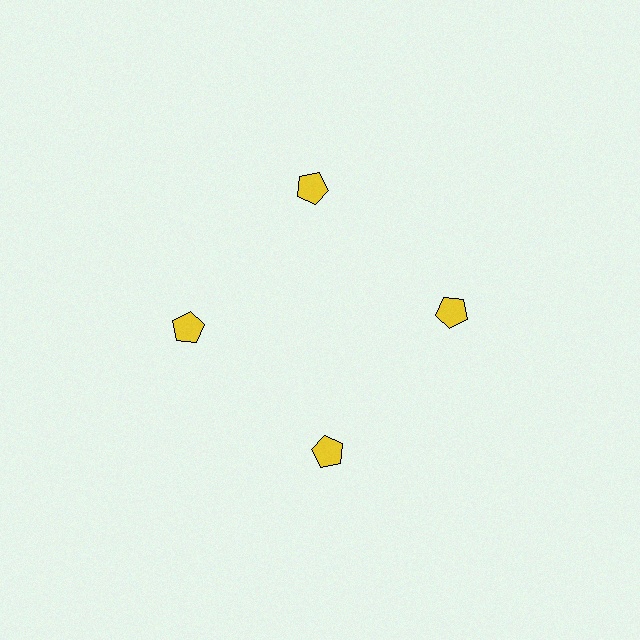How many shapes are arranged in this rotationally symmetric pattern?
There are 4 shapes, arranged in 4 groups of 1.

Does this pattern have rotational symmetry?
Yes, this pattern has 4-fold rotational symmetry. It looks the same after rotating 90 degrees around the center.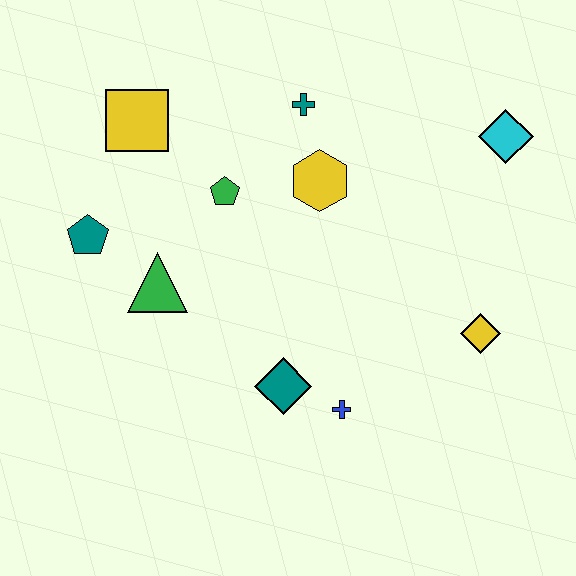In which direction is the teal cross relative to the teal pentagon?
The teal cross is to the right of the teal pentagon.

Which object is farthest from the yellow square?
The yellow diamond is farthest from the yellow square.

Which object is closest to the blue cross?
The teal diamond is closest to the blue cross.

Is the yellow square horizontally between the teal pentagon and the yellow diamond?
Yes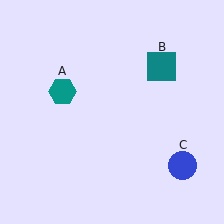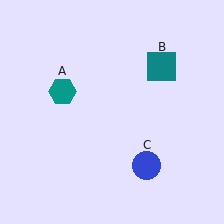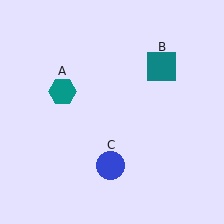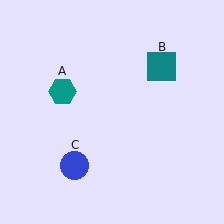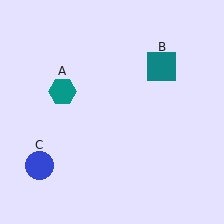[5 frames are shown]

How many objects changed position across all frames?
1 object changed position: blue circle (object C).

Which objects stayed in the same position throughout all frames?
Teal hexagon (object A) and teal square (object B) remained stationary.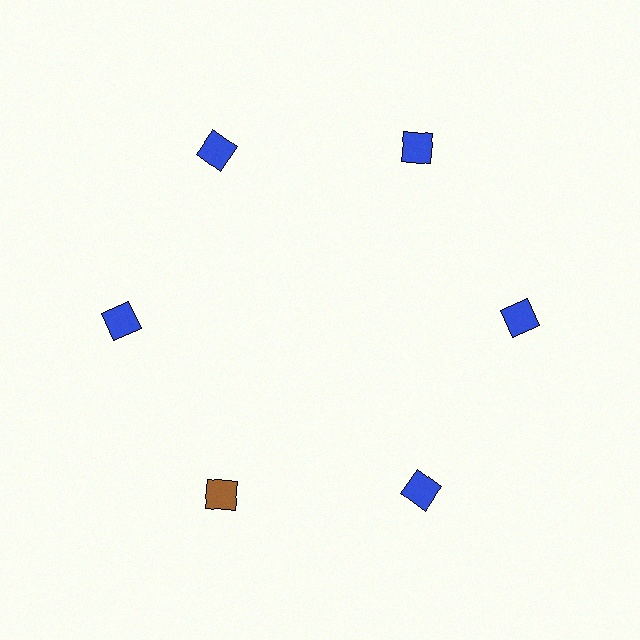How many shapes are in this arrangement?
There are 6 shapes arranged in a ring pattern.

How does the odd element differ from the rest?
It has a different color: brown instead of blue.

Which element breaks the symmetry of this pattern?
The brown diamond at roughly the 7 o'clock position breaks the symmetry. All other shapes are blue diamonds.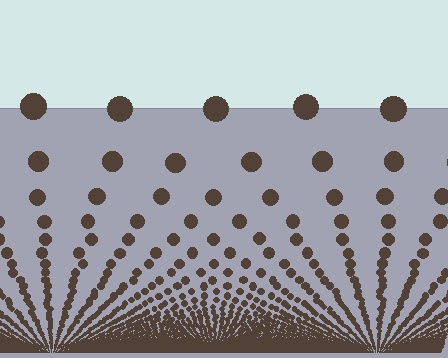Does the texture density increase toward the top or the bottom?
Density increases toward the bottom.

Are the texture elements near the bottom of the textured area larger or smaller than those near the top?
Smaller. The gradient is inverted — elements near the bottom are smaller and denser.